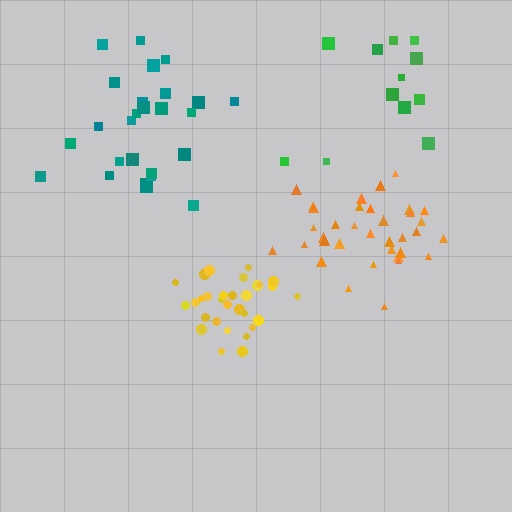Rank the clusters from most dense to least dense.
yellow, orange, teal, green.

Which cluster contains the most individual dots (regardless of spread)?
Orange (35).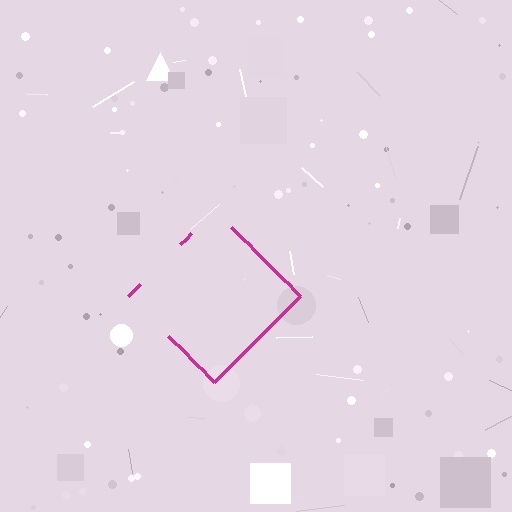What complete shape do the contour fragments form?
The contour fragments form a diamond.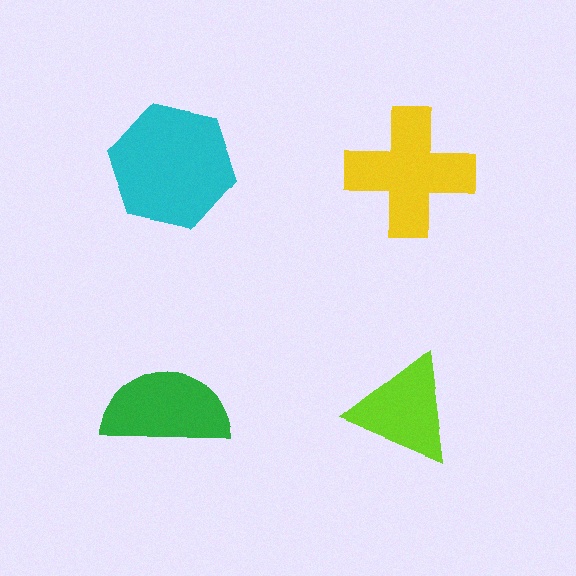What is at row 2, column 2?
A lime triangle.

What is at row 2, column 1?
A green semicircle.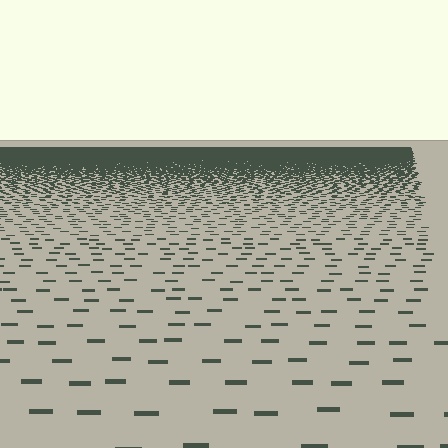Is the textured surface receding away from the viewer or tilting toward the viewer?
The surface is receding away from the viewer. Texture elements get smaller and denser toward the top.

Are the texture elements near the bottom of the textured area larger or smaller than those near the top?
Larger. Near the bottom, elements are closer to the viewer and appear at a bigger on-screen size.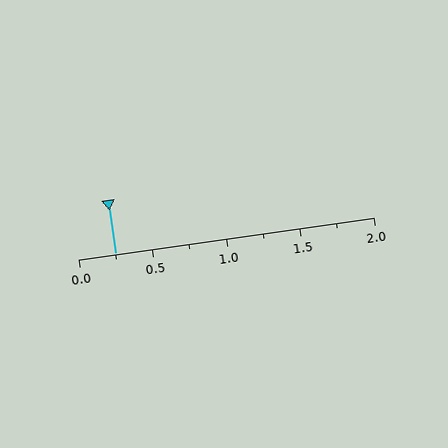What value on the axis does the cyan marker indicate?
The marker indicates approximately 0.25.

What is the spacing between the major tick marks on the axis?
The major ticks are spaced 0.5 apart.